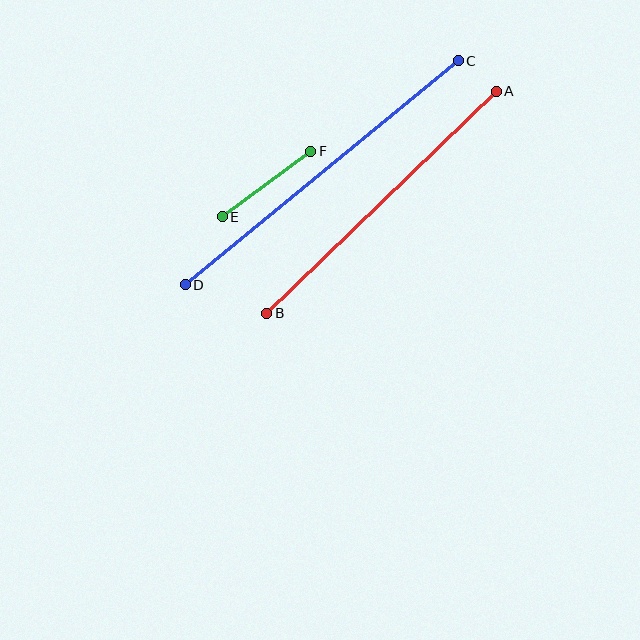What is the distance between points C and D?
The distance is approximately 353 pixels.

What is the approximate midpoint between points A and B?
The midpoint is at approximately (382, 202) pixels.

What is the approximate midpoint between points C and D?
The midpoint is at approximately (322, 173) pixels.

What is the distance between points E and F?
The distance is approximately 110 pixels.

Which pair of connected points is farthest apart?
Points C and D are farthest apart.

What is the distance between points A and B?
The distance is approximately 319 pixels.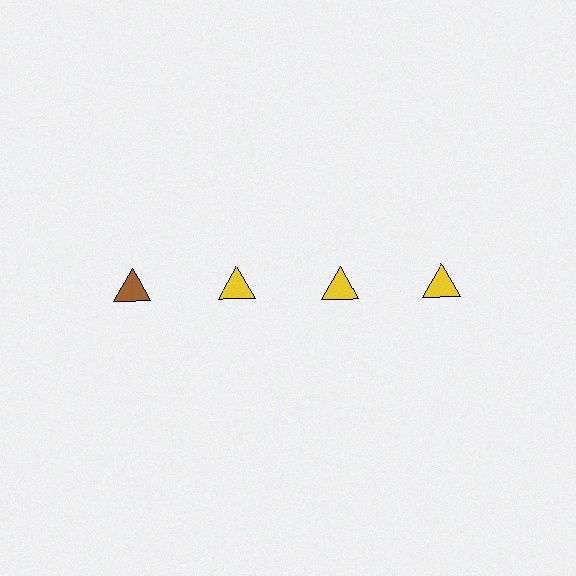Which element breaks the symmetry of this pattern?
The brown triangle in the top row, leftmost column breaks the symmetry. All other shapes are yellow triangles.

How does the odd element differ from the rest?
It has a different color: brown instead of yellow.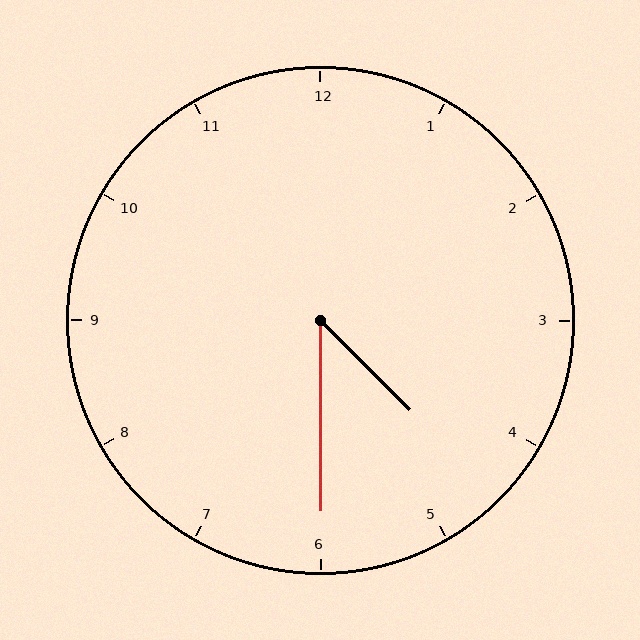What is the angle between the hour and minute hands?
Approximately 45 degrees.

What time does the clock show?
4:30.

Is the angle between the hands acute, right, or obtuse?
It is acute.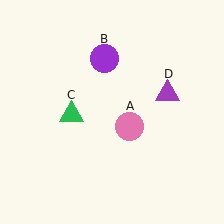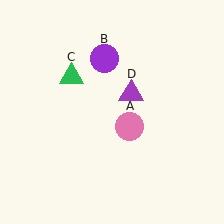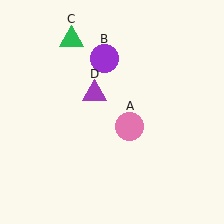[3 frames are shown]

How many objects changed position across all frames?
2 objects changed position: green triangle (object C), purple triangle (object D).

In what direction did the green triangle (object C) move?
The green triangle (object C) moved up.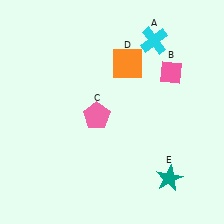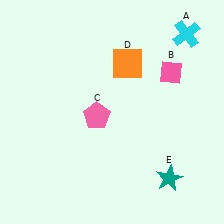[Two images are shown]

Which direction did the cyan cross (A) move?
The cyan cross (A) moved right.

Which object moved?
The cyan cross (A) moved right.